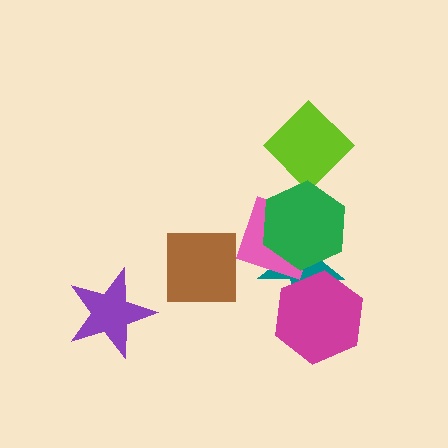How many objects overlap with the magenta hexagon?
1 object overlaps with the magenta hexagon.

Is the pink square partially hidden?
Yes, it is partially covered by another shape.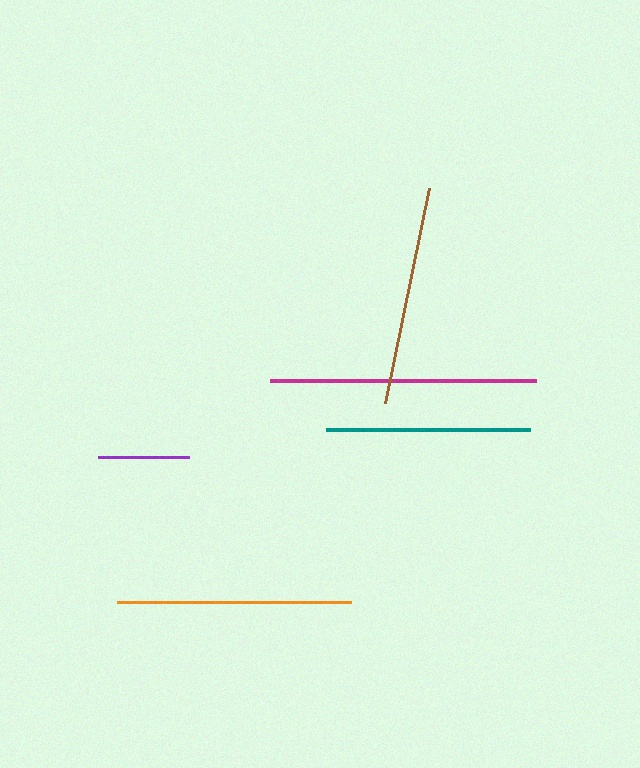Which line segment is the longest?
The magenta line is the longest at approximately 266 pixels.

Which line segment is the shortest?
The purple line is the shortest at approximately 91 pixels.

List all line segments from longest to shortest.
From longest to shortest: magenta, orange, brown, teal, purple.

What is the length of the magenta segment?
The magenta segment is approximately 266 pixels long.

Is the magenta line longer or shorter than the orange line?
The magenta line is longer than the orange line.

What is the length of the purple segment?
The purple segment is approximately 91 pixels long.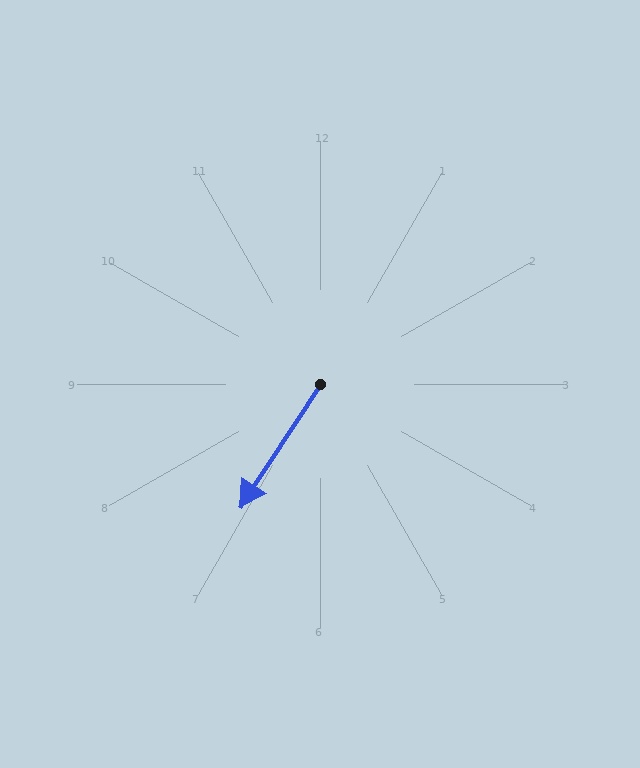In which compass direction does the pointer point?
Southwest.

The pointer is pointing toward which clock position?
Roughly 7 o'clock.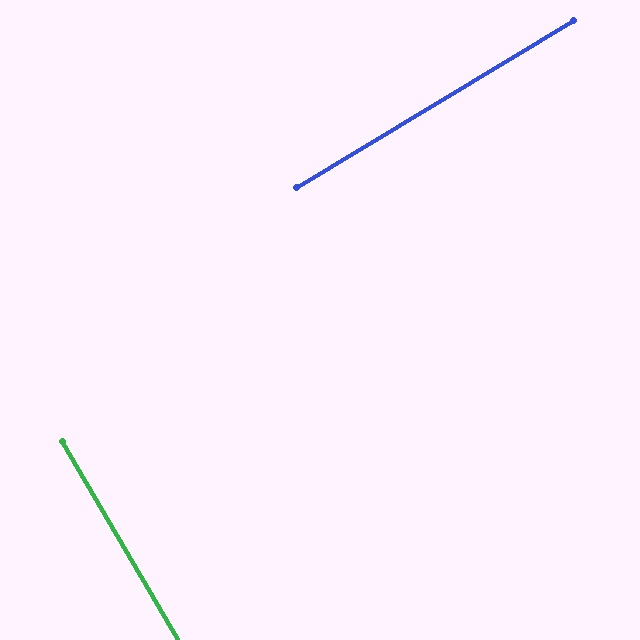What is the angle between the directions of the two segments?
Approximately 89 degrees.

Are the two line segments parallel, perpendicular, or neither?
Perpendicular — they meet at approximately 89°.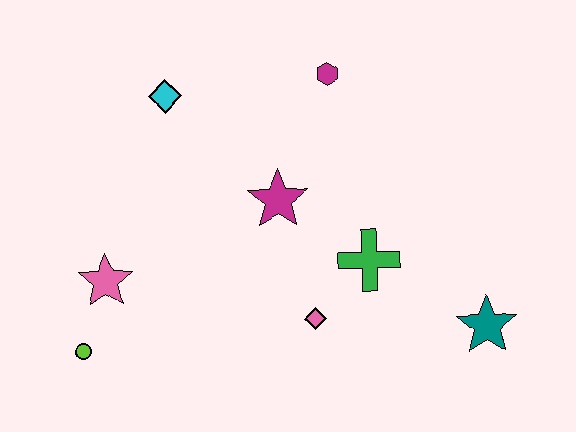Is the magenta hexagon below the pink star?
No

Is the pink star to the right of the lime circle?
Yes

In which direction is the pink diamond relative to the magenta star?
The pink diamond is below the magenta star.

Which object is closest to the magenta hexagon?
The magenta star is closest to the magenta hexagon.